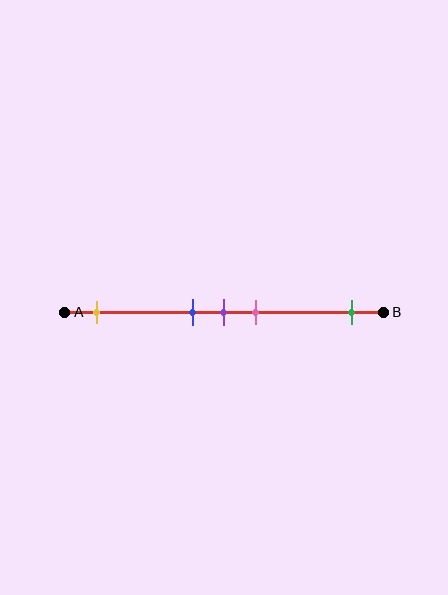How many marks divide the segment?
There are 5 marks dividing the segment.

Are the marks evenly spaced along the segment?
No, the marks are not evenly spaced.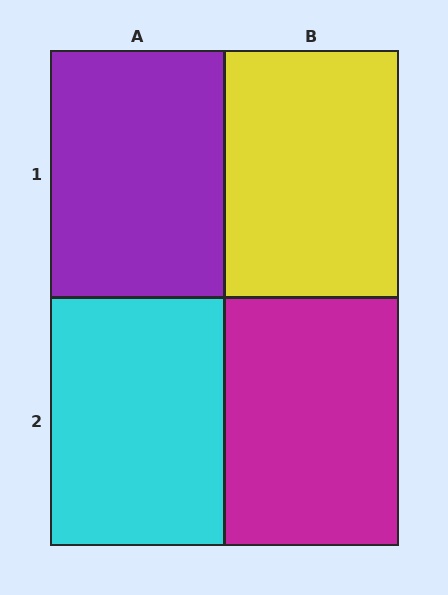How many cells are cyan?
1 cell is cyan.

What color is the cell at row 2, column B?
Magenta.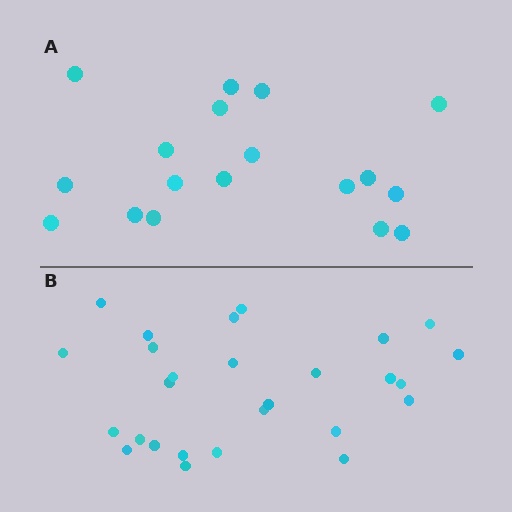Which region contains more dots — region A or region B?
Region B (the bottom region) has more dots.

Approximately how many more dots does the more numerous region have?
Region B has roughly 8 or so more dots than region A.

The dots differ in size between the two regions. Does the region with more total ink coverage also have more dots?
No. Region A has more total ink coverage because its dots are larger, but region B actually contains more individual dots. Total area can be misleading — the number of items is what matters here.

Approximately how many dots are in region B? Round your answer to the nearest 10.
About 30 dots. (The exact count is 27, which rounds to 30.)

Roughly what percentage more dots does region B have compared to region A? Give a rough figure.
About 50% more.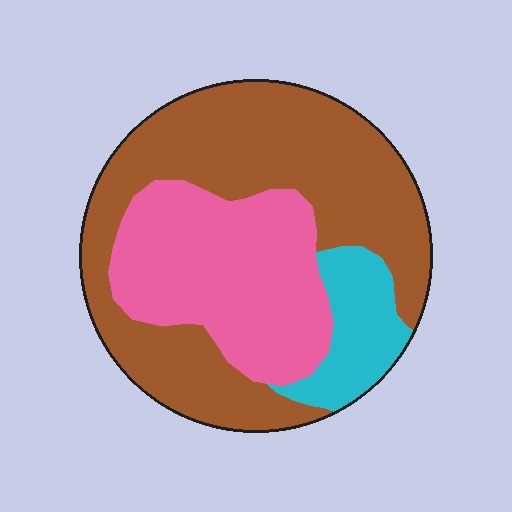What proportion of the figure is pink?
Pink takes up between a third and a half of the figure.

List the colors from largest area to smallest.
From largest to smallest: brown, pink, cyan.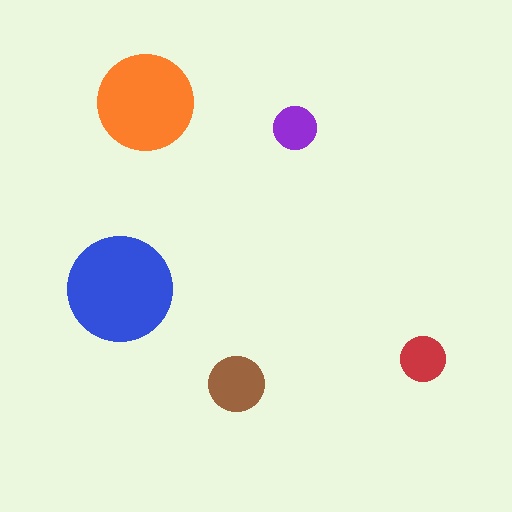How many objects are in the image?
There are 5 objects in the image.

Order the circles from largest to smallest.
the blue one, the orange one, the brown one, the red one, the purple one.